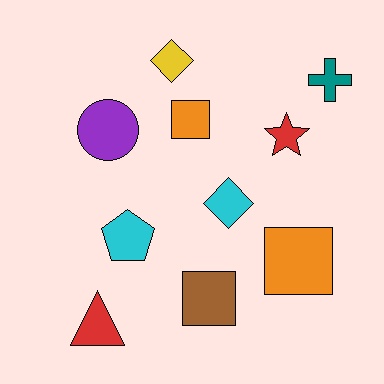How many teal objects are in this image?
There is 1 teal object.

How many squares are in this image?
There are 3 squares.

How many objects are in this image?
There are 10 objects.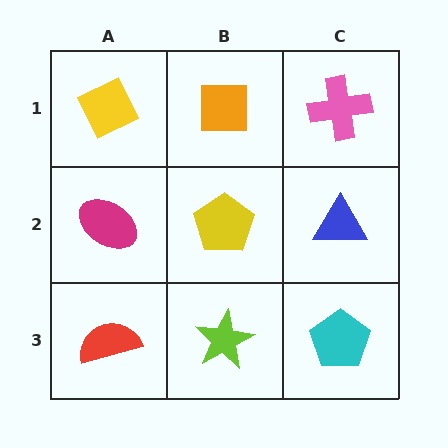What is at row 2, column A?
A magenta ellipse.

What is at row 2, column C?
A blue triangle.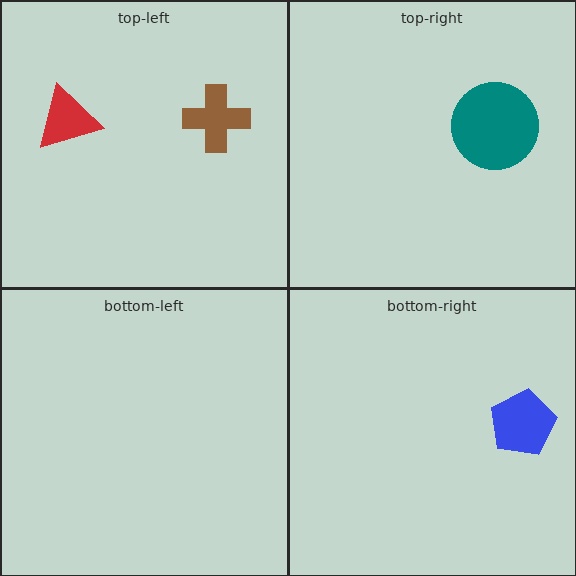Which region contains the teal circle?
The top-right region.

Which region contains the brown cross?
The top-left region.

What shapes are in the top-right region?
The teal circle.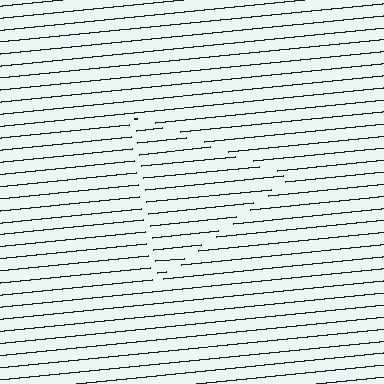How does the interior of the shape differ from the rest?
The interior of the shape contains the same grating, shifted by half a period — the contour is defined by the phase discontinuity where line-ends from the inner and outer gratings abut.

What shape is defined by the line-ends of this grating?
An illusory triangle. The interior of the shape contains the same grating, shifted by half a period — the contour is defined by the phase discontinuity where line-ends from the inner and outer gratings abut.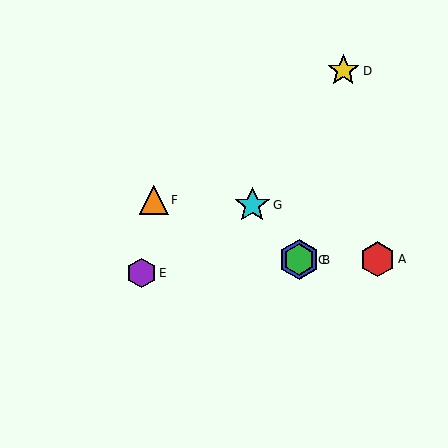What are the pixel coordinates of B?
Object B is at (299, 260).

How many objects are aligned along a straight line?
3 objects (B, C, G) are aligned along a straight line.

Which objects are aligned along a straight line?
Objects B, C, G are aligned along a straight line.